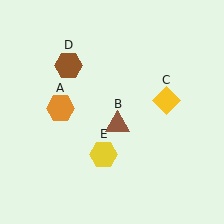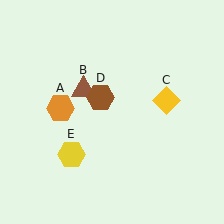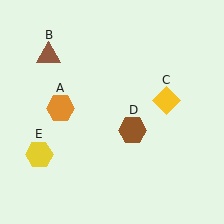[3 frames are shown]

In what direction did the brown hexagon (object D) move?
The brown hexagon (object D) moved down and to the right.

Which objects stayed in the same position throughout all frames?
Orange hexagon (object A) and yellow diamond (object C) remained stationary.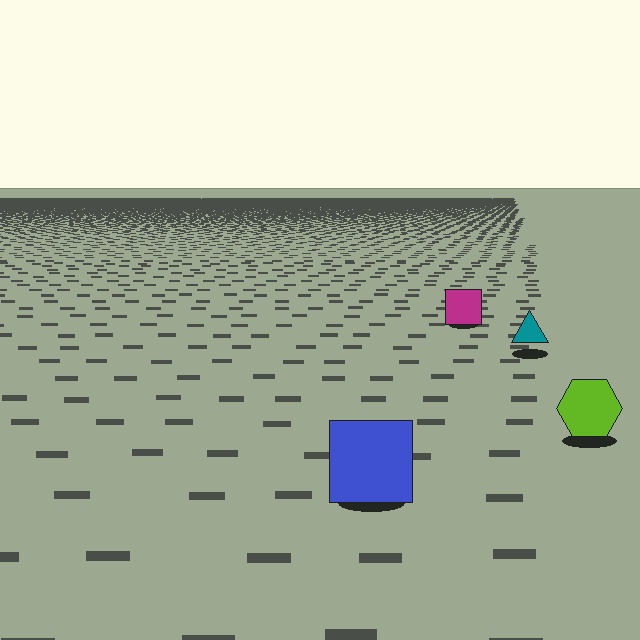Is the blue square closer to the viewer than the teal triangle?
Yes. The blue square is closer — you can tell from the texture gradient: the ground texture is coarser near it.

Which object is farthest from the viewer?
The magenta square is farthest from the viewer. It appears smaller and the ground texture around it is denser.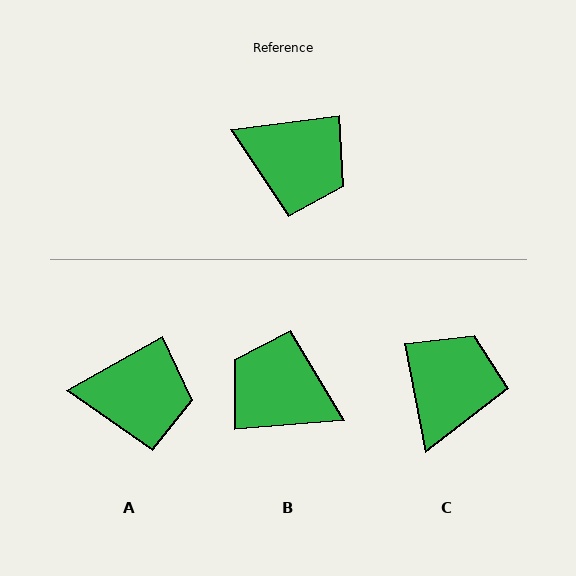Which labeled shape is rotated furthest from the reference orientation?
B, about 178 degrees away.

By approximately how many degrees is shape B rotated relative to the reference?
Approximately 178 degrees counter-clockwise.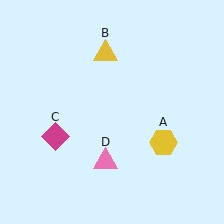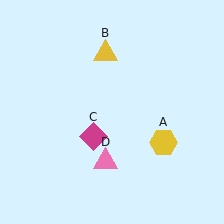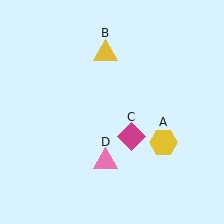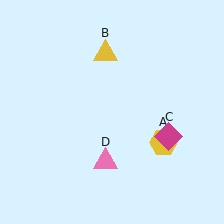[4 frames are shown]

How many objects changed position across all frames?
1 object changed position: magenta diamond (object C).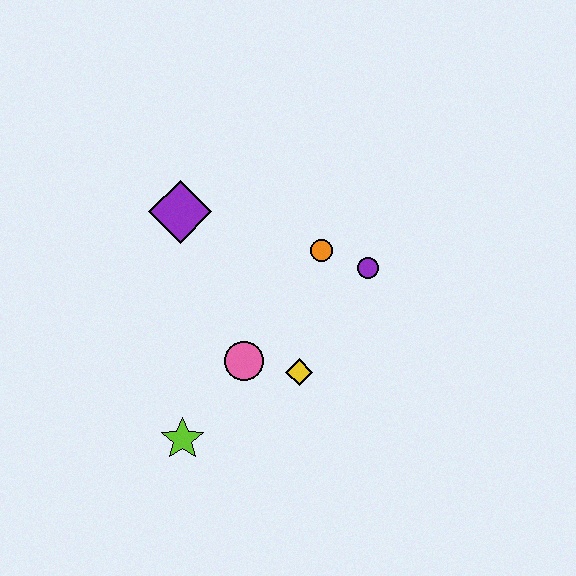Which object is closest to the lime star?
The pink circle is closest to the lime star.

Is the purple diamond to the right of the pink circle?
No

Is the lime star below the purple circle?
Yes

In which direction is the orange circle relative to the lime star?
The orange circle is above the lime star.